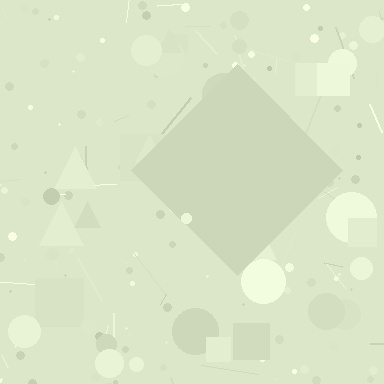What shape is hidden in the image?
A diamond is hidden in the image.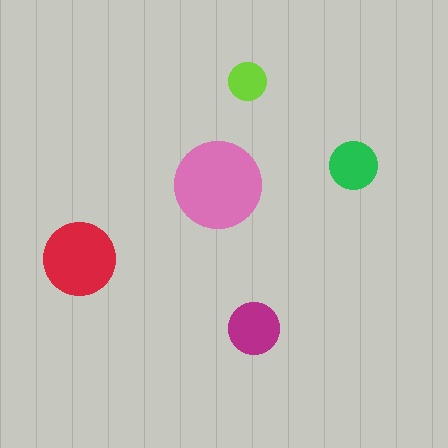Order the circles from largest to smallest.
the pink one, the red one, the magenta one, the green one, the lime one.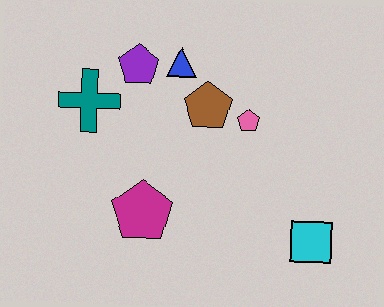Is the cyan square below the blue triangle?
Yes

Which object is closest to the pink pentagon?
The brown pentagon is closest to the pink pentagon.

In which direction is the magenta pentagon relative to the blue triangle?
The magenta pentagon is below the blue triangle.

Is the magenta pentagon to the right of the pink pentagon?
No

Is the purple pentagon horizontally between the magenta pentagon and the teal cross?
Yes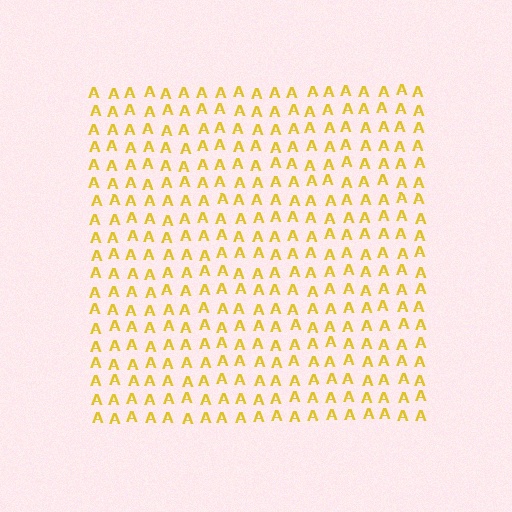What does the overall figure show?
The overall figure shows a square.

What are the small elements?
The small elements are letter A's.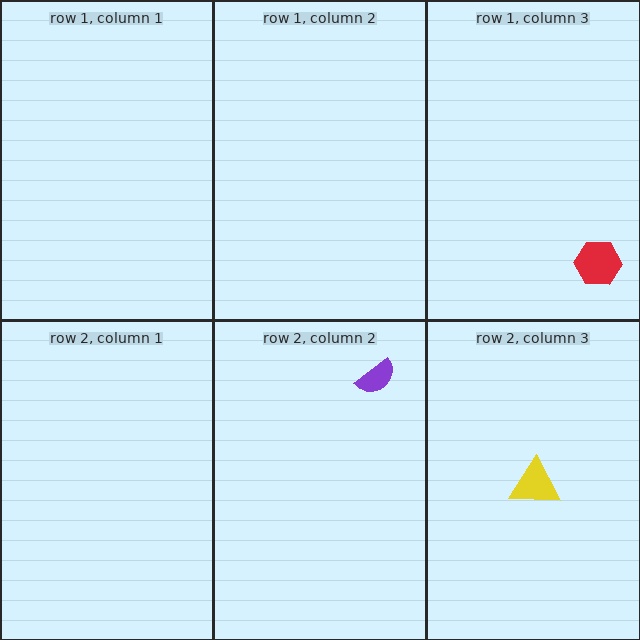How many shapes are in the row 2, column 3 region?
1.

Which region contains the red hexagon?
The row 1, column 3 region.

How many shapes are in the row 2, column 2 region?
1.